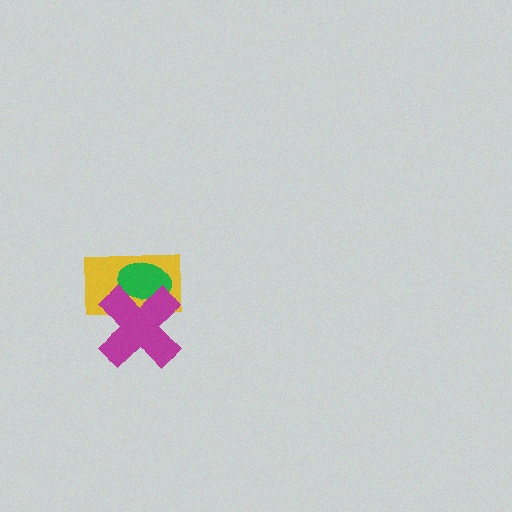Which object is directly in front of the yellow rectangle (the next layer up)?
The green ellipse is directly in front of the yellow rectangle.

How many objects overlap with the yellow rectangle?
2 objects overlap with the yellow rectangle.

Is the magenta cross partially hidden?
No, no other shape covers it.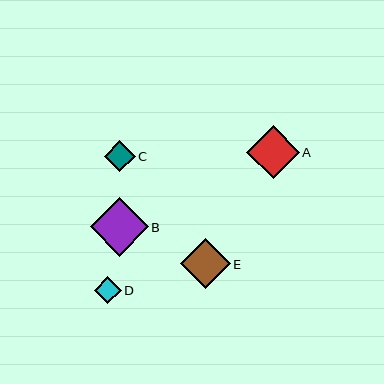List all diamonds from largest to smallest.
From largest to smallest: B, A, E, C, D.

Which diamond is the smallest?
Diamond D is the smallest with a size of approximately 27 pixels.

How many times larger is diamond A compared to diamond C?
Diamond A is approximately 1.7 times the size of diamond C.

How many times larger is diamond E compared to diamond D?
Diamond E is approximately 1.8 times the size of diamond D.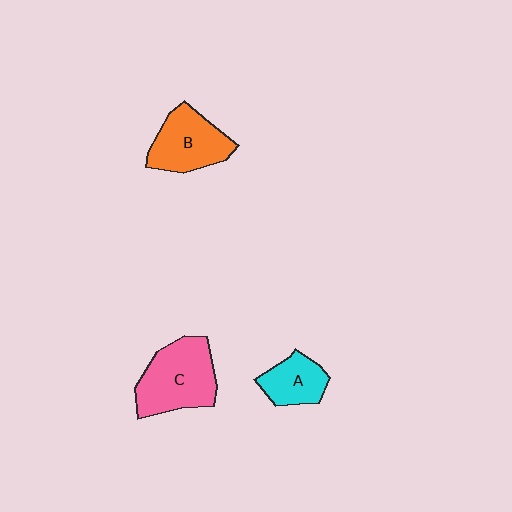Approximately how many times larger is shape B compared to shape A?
Approximately 1.5 times.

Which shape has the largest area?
Shape C (pink).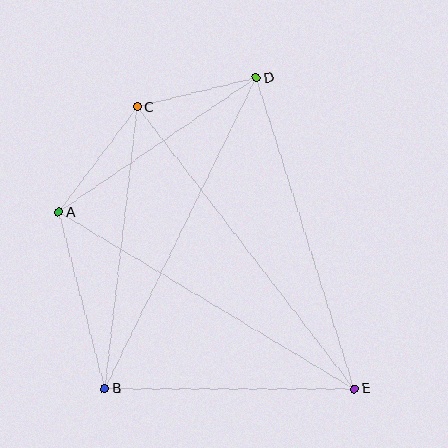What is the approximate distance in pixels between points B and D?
The distance between B and D is approximately 345 pixels.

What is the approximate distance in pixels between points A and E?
The distance between A and E is approximately 344 pixels.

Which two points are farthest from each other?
Points C and E are farthest from each other.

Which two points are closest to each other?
Points C and D are closest to each other.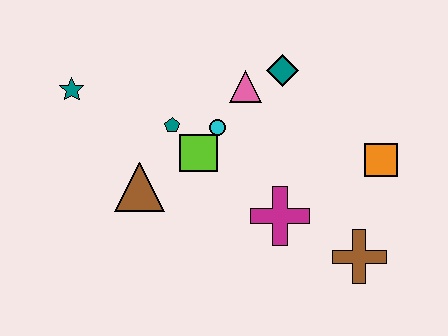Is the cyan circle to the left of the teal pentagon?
No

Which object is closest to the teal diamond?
The pink triangle is closest to the teal diamond.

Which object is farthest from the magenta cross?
The teal star is farthest from the magenta cross.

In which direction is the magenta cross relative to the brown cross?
The magenta cross is to the left of the brown cross.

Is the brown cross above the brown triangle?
No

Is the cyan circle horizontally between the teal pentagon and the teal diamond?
Yes